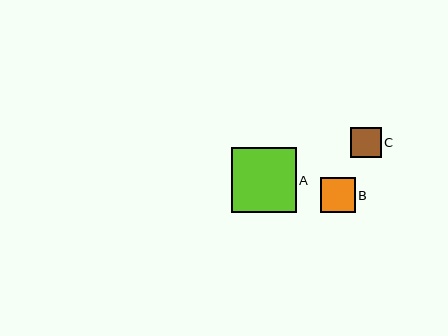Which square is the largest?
Square A is the largest with a size of approximately 65 pixels.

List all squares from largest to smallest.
From largest to smallest: A, B, C.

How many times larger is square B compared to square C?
Square B is approximately 1.2 times the size of square C.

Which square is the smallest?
Square C is the smallest with a size of approximately 30 pixels.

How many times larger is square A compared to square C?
Square A is approximately 2.1 times the size of square C.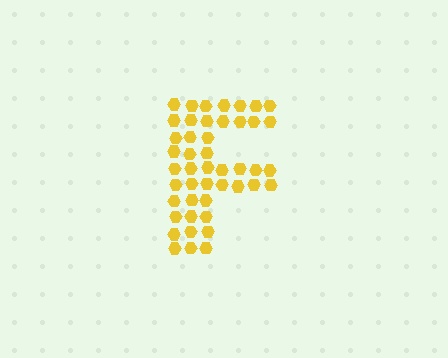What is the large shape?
The large shape is the letter F.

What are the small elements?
The small elements are hexagons.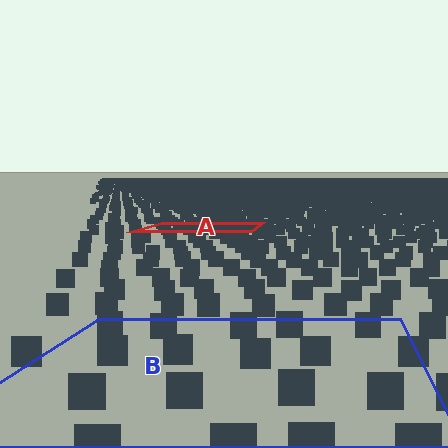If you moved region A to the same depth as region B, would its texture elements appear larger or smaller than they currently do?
They would appear larger. At a closer depth, the same texture elements are projected at a bigger on-screen size.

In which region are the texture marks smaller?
The texture marks are smaller in region A, because it is farther away.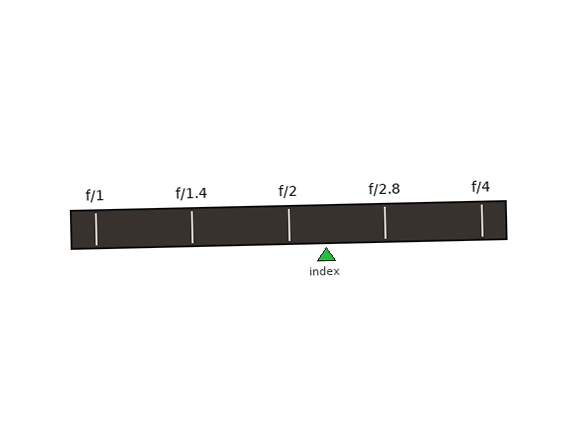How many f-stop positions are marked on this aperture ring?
There are 5 f-stop positions marked.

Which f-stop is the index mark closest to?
The index mark is closest to f/2.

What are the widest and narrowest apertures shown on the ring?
The widest aperture shown is f/1 and the narrowest is f/4.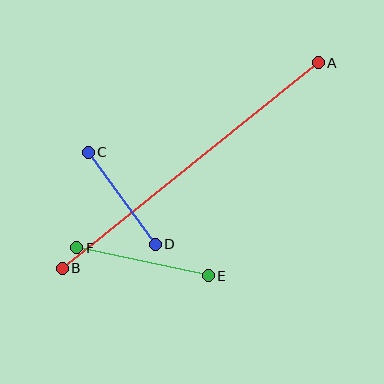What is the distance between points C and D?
The distance is approximately 114 pixels.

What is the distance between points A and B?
The distance is approximately 328 pixels.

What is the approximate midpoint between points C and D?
The midpoint is at approximately (122, 198) pixels.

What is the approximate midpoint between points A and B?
The midpoint is at approximately (190, 166) pixels.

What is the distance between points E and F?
The distance is approximately 134 pixels.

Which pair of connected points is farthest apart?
Points A and B are farthest apart.